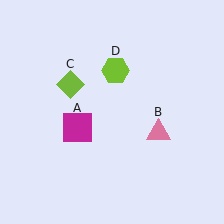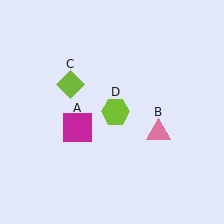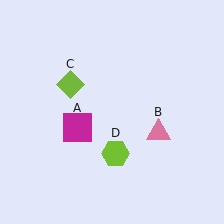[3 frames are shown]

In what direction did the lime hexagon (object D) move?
The lime hexagon (object D) moved down.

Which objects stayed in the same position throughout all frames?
Magenta square (object A) and pink triangle (object B) and lime diamond (object C) remained stationary.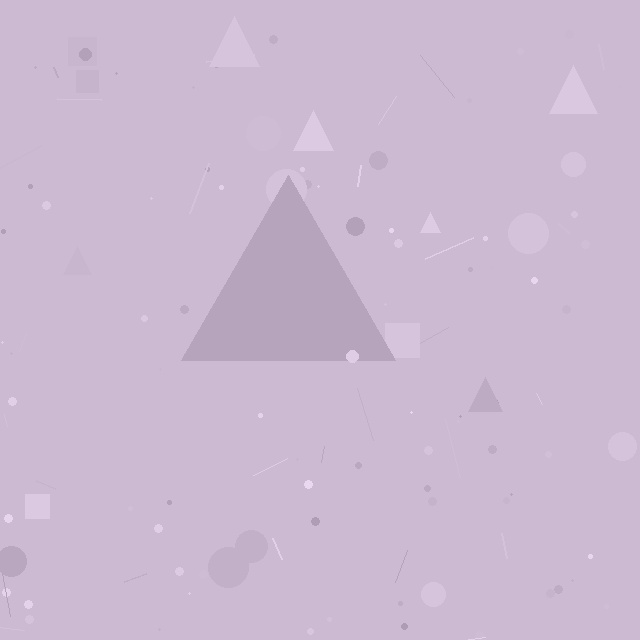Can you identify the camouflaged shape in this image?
The camouflaged shape is a triangle.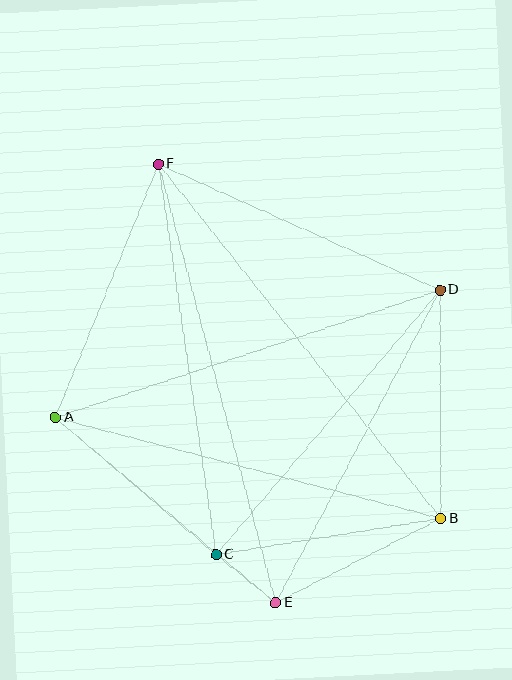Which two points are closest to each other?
Points C and E are closest to each other.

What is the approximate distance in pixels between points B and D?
The distance between B and D is approximately 229 pixels.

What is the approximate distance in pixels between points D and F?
The distance between D and F is approximately 309 pixels.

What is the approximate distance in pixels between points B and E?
The distance between B and E is approximately 185 pixels.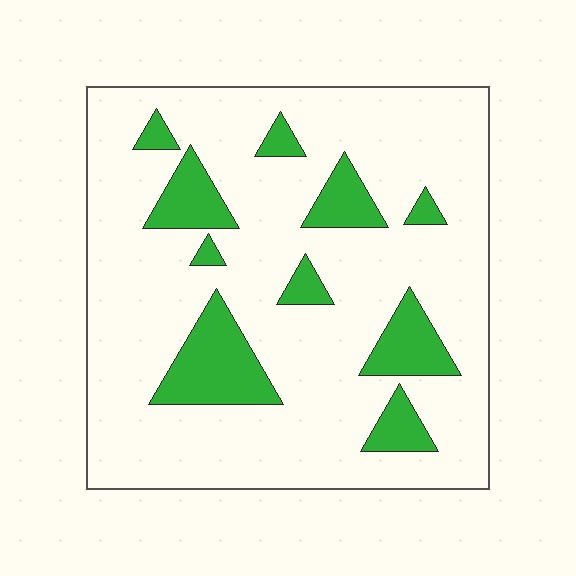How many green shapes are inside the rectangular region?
10.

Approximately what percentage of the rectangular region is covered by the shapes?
Approximately 15%.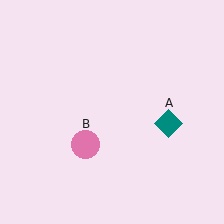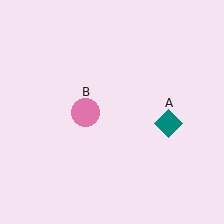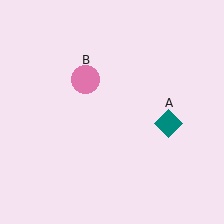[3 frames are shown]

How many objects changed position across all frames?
1 object changed position: pink circle (object B).